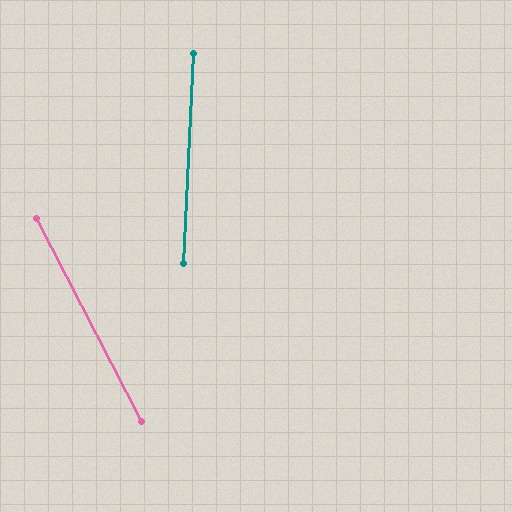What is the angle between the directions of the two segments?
Approximately 30 degrees.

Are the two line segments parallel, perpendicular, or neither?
Neither parallel nor perpendicular — they differ by about 30°.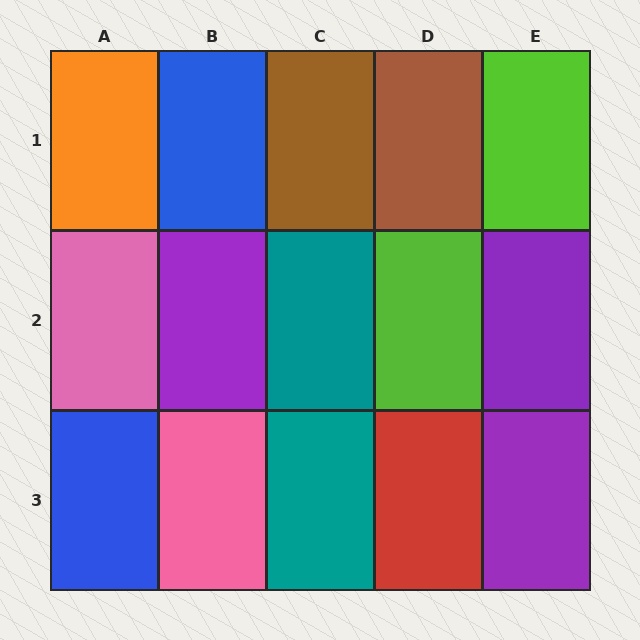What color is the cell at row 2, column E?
Purple.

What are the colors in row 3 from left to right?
Blue, pink, teal, red, purple.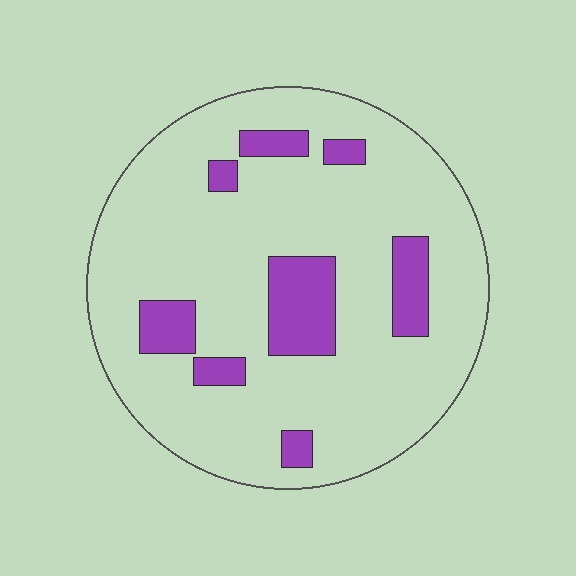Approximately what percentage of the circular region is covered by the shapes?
Approximately 15%.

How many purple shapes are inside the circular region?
8.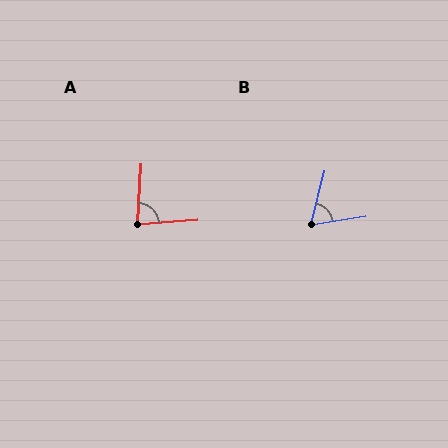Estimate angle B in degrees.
Approximately 67 degrees.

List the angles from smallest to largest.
B (67°), A (82°).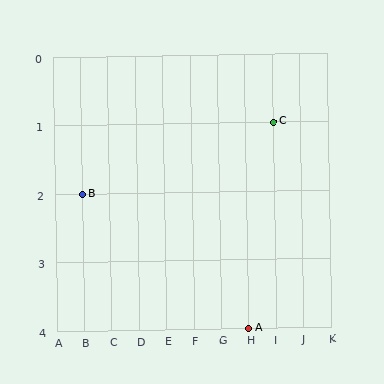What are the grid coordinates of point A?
Point A is at grid coordinates (H, 4).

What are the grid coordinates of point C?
Point C is at grid coordinates (I, 1).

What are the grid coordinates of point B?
Point B is at grid coordinates (B, 2).